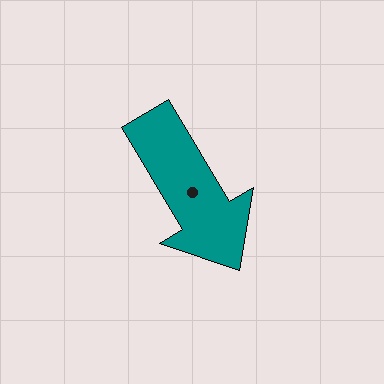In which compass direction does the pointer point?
Southeast.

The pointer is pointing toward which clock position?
Roughly 5 o'clock.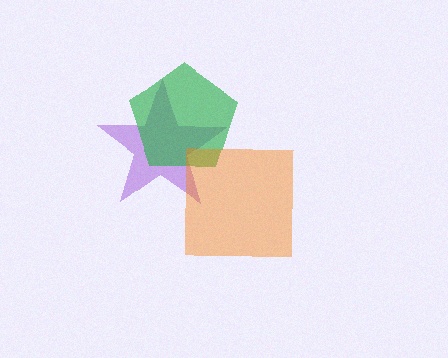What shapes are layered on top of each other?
The layered shapes are: a purple star, a green pentagon, an orange square.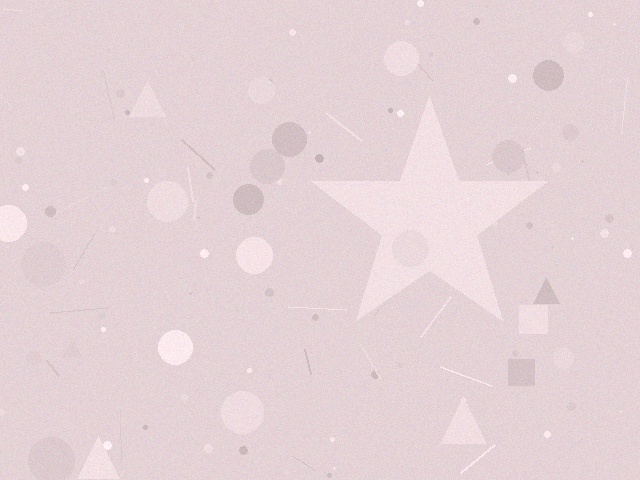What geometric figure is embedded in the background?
A star is embedded in the background.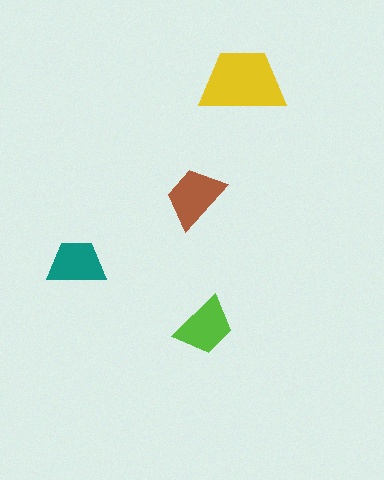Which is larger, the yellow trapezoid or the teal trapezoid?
The yellow one.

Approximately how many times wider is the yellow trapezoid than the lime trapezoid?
About 1.5 times wider.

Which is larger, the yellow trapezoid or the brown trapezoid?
The yellow one.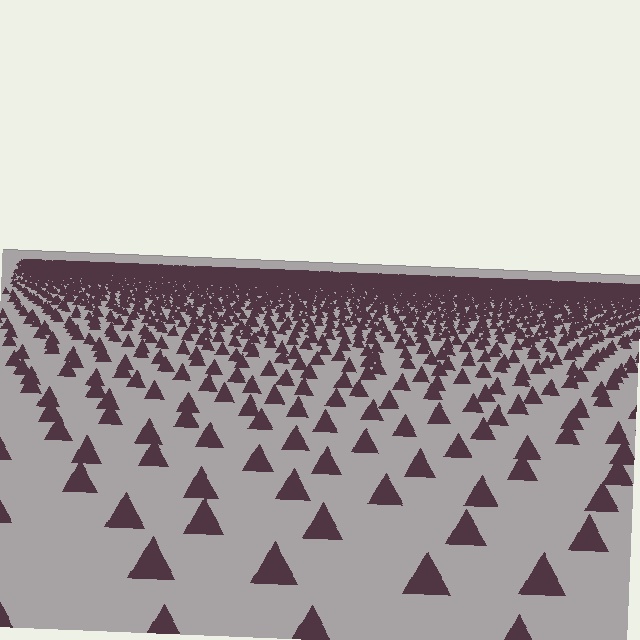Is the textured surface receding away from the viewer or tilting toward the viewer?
The surface is receding away from the viewer. Texture elements get smaller and denser toward the top.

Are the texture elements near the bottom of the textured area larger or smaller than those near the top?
Larger. Near the bottom, elements are closer to the viewer and appear at a bigger on-screen size.